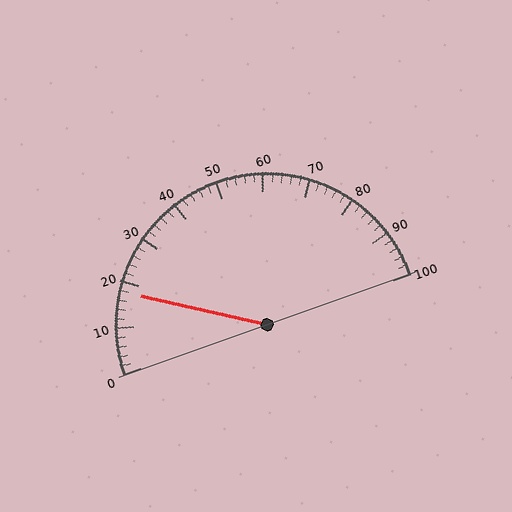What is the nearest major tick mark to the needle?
The nearest major tick mark is 20.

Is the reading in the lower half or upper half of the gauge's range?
The reading is in the lower half of the range (0 to 100).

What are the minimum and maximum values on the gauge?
The gauge ranges from 0 to 100.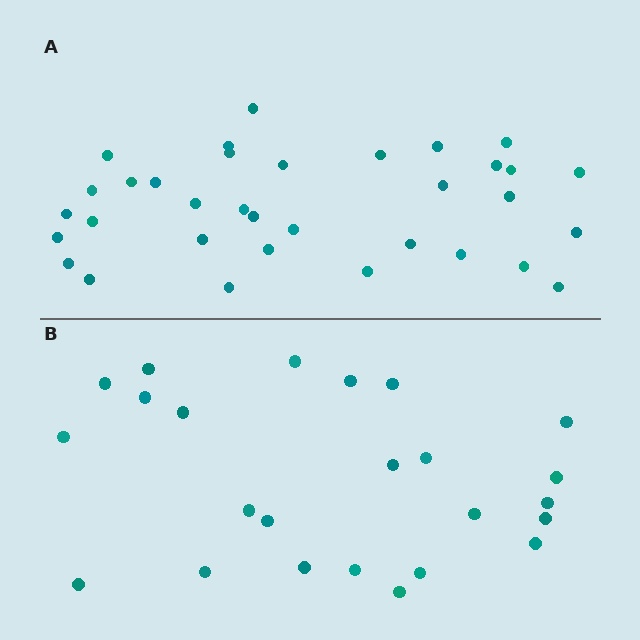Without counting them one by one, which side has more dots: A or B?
Region A (the top region) has more dots.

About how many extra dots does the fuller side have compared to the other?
Region A has roughly 10 or so more dots than region B.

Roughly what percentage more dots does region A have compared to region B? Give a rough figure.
About 40% more.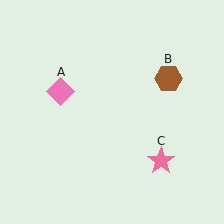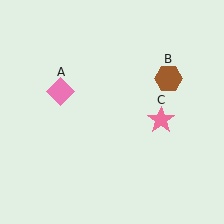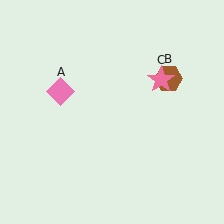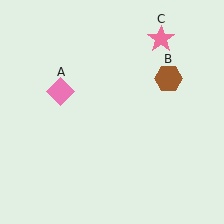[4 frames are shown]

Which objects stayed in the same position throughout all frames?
Pink diamond (object A) and brown hexagon (object B) remained stationary.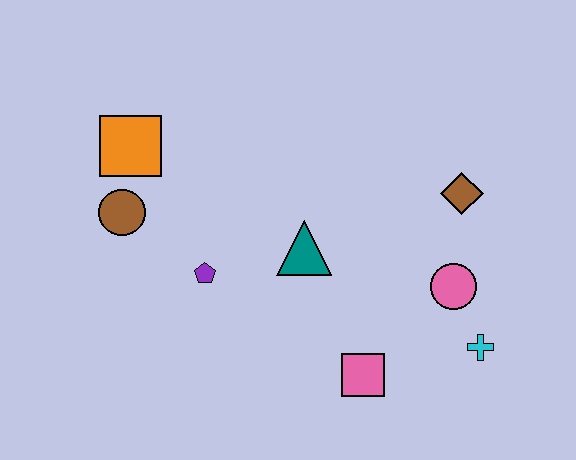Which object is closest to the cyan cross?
The pink circle is closest to the cyan cross.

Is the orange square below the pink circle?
No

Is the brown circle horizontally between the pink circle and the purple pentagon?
No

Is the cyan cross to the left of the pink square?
No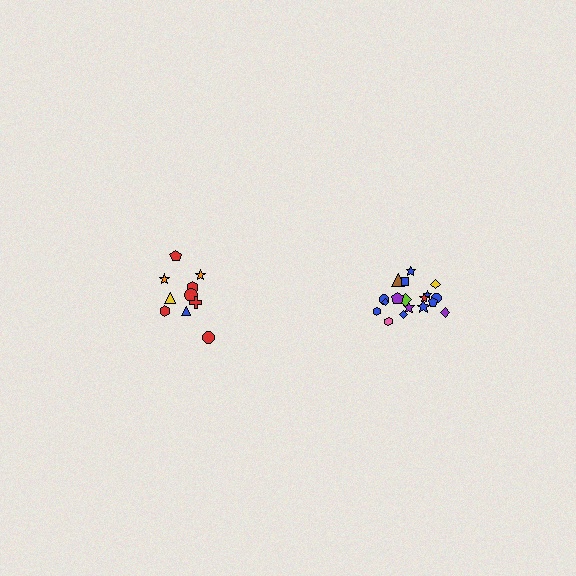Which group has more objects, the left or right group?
The right group.